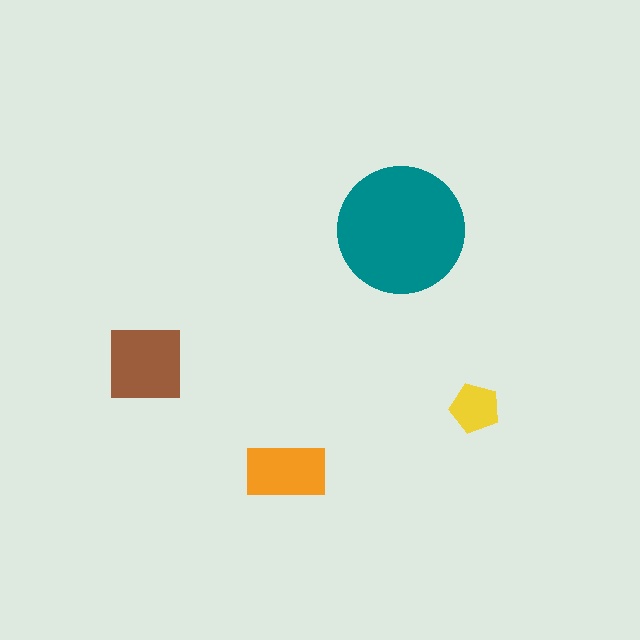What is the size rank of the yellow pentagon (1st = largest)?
4th.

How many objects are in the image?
There are 4 objects in the image.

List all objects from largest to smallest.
The teal circle, the brown square, the orange rectangle, the yellow pentagon.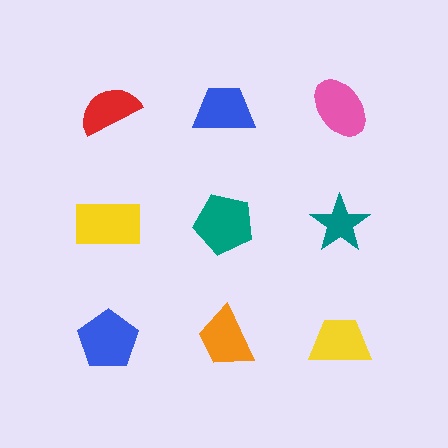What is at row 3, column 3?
A yellow trapezoid.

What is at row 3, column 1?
A blue pentagon.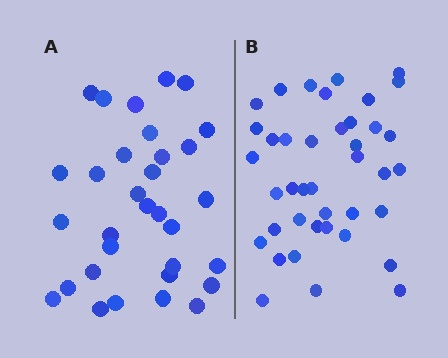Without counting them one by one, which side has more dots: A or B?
Region B (the right region) has more dots.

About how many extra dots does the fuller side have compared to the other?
Region B has roughly 8 or so more dots than region A.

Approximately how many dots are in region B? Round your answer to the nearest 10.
About 40 dots.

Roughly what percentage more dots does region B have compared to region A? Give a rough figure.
About 25% more.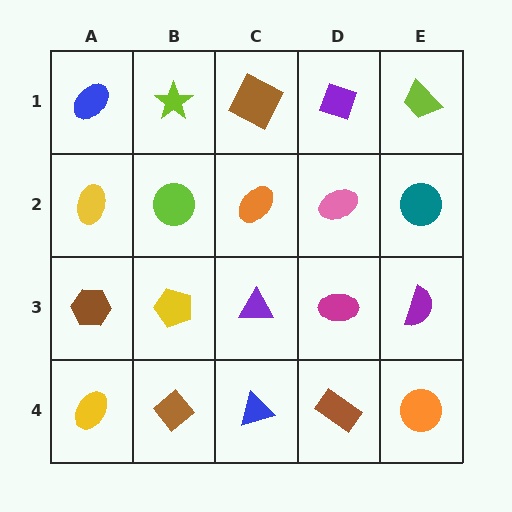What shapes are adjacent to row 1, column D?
A pink ellipse (row 2, column D), a brown square (row 1, column C), a lime trapezoid (row 1, column E).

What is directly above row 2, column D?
A purple diamond.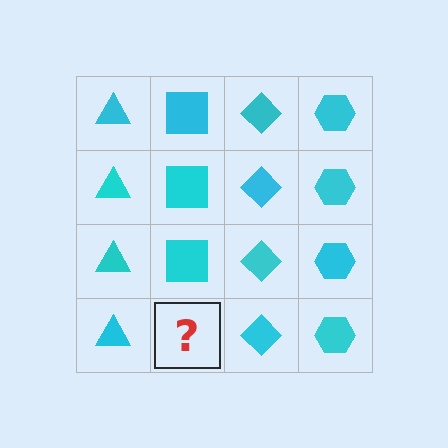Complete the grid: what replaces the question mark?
The question mark should be replaced with a cyan square.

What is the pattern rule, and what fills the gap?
The rule is that each column has a consistent shape. The gap should be filled with a cyan square.